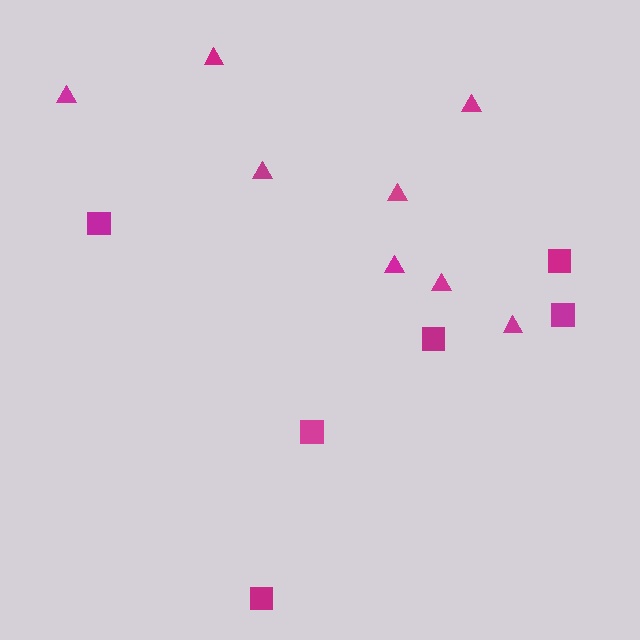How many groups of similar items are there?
There are 2 groups: one group of squares (6) and one group of triangles (8).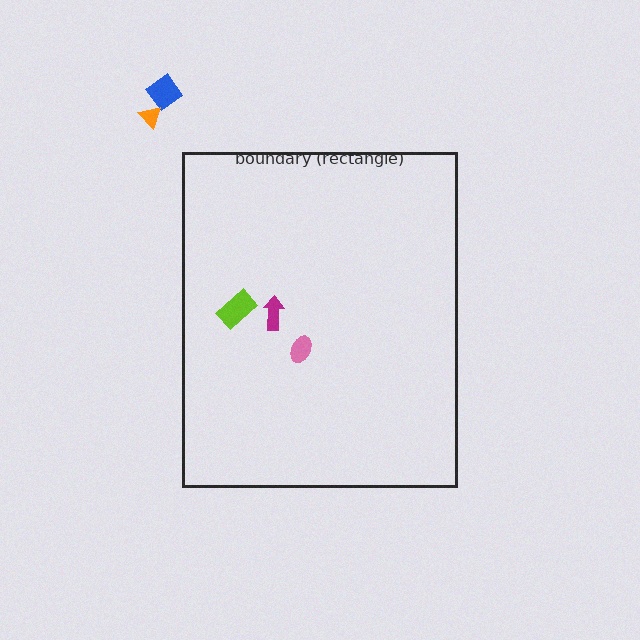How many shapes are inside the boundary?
3 inside, 2 outside.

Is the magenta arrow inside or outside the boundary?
Inside.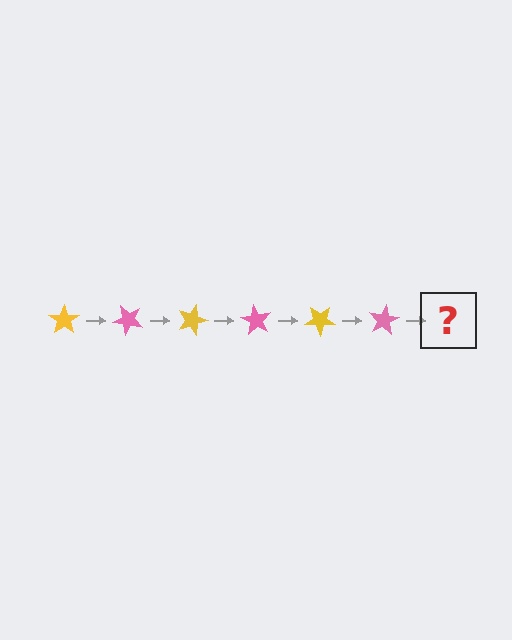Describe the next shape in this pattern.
It should be a yellow star, rotated 270 degrees from the start.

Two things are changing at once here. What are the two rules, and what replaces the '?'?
The two rules are that it rotates 45 degrees each step and the color cycles through yellow and pink. The '?' should be a yellow star, rotated 270 degrees from the start.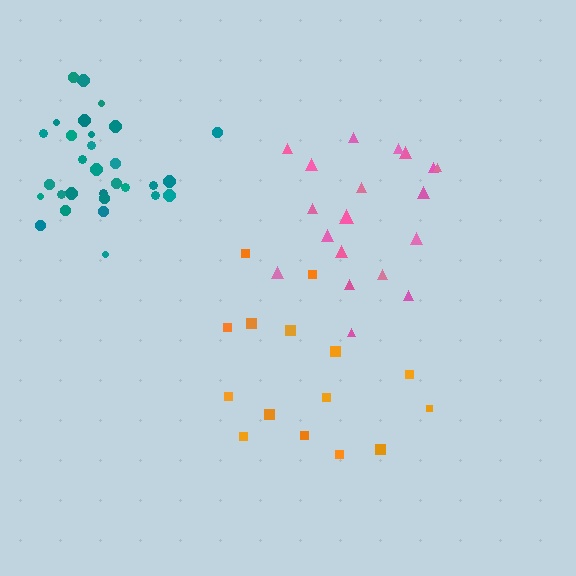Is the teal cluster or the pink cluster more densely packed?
Teal.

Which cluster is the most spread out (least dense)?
Orange.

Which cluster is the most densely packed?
Teal.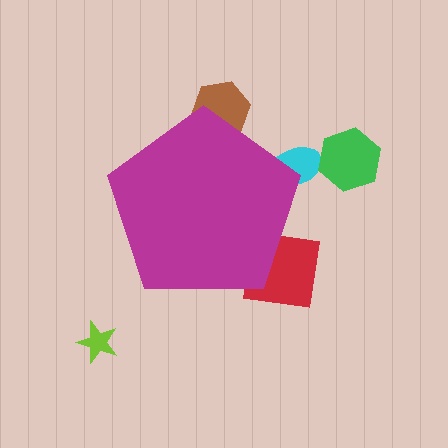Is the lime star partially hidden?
No, the lime star is fully visible.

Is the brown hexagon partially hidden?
Yes, the brown hexagon is partially hidden behind the magenta pentagon.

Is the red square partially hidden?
Yes, the red square is partially hidden behind the magenta pentagon.